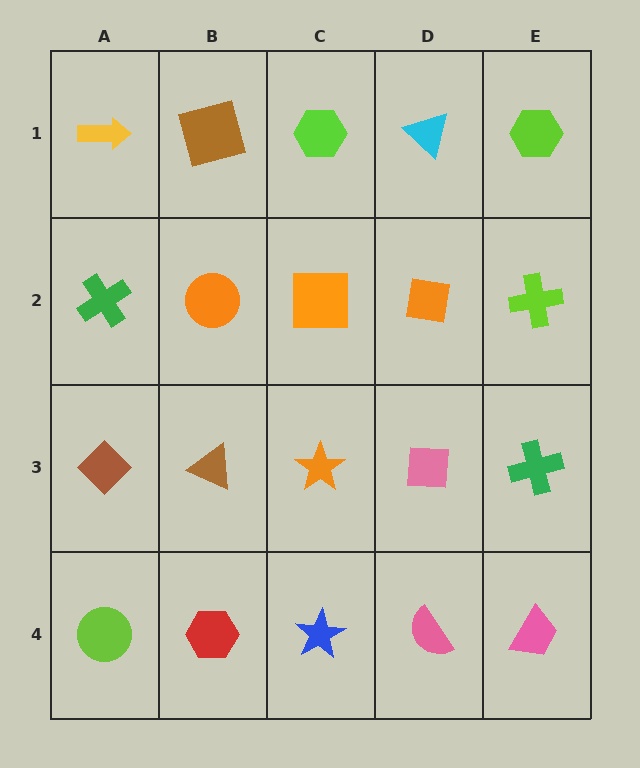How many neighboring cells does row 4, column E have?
2.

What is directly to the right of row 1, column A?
A brown square.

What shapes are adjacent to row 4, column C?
An orange star (row 3, column C), a red hexagon (row 4, column B), a pink semicircle (row 4, column D).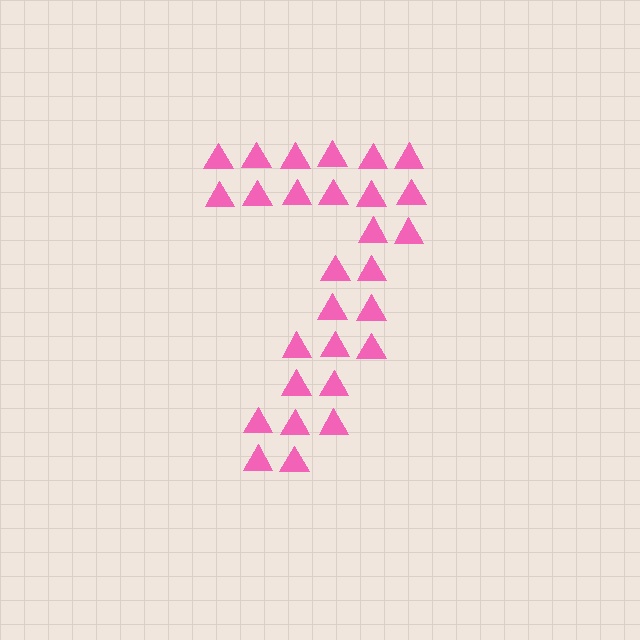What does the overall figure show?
The overall figure shows the digit 7.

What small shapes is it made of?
It is made of small triangles.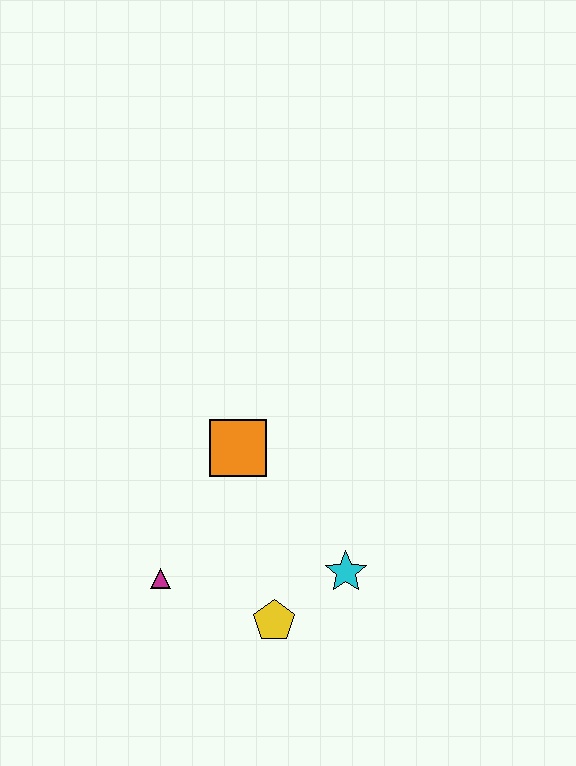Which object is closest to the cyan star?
The yellow pentagon is closest to the cyan star.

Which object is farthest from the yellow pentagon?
The orange square is farthest from the yellow pentagon.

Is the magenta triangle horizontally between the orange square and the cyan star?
No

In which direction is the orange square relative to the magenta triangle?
The orange square is above the magenta triangle.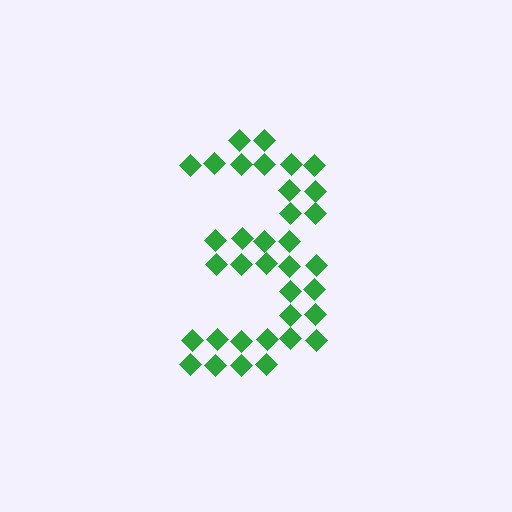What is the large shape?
The large shape is the digit 3.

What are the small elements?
The small elements are diamonds.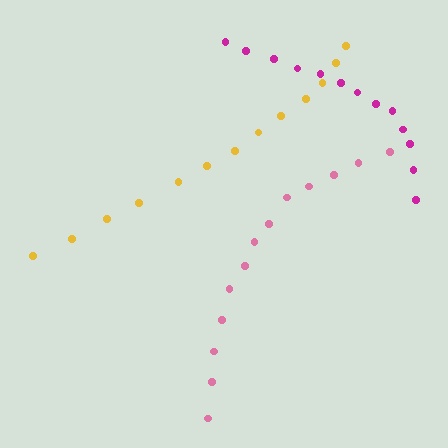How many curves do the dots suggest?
There are 3 distinct paths.